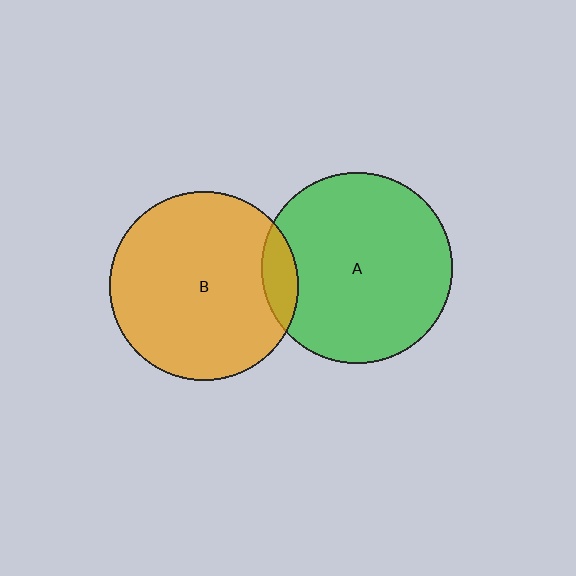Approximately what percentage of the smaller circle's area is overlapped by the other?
Approximately 10%.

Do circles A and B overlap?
Yes.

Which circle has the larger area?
Circle A (green).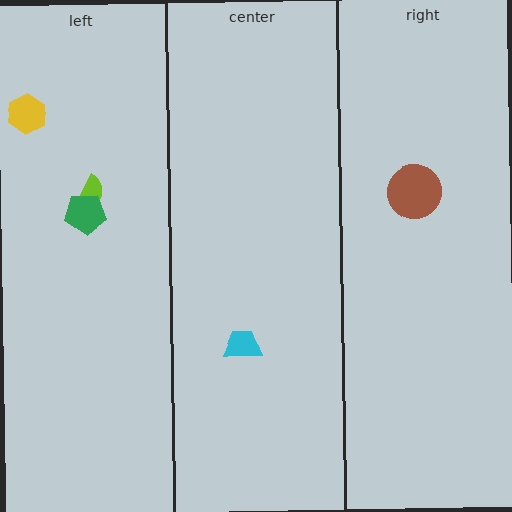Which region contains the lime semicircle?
The left region.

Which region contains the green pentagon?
The left region.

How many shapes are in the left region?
3.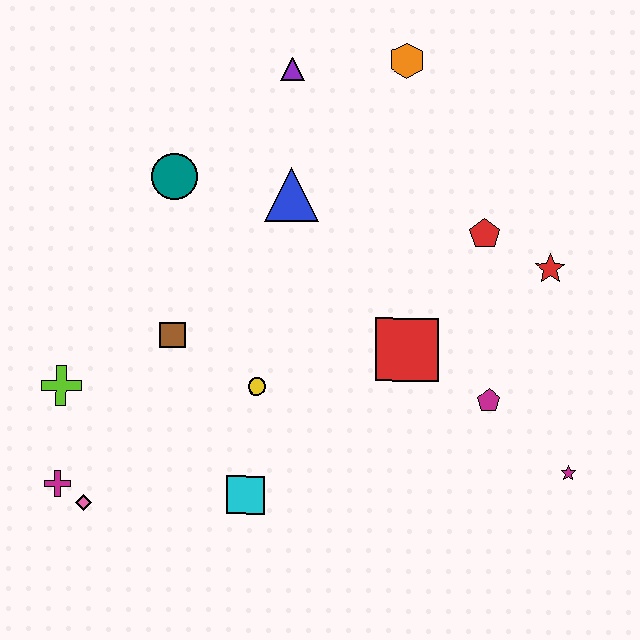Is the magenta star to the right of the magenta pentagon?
Yes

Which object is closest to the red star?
The red pentagon is closest to the red star.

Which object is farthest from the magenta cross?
The orange hexagon is farthest from the magenta cross.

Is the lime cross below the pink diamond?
No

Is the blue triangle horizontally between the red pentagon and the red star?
No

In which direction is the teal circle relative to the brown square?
The teal circle is above the brown square.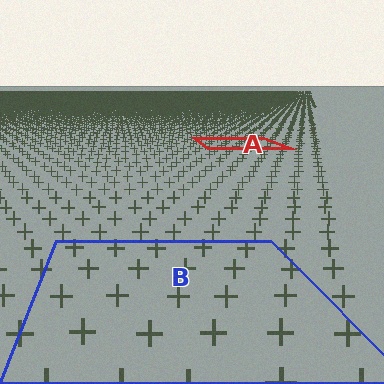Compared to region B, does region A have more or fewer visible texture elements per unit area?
Region A has more texture elements per unit area — they are packed more densely because it is farther away.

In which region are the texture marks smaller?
The texture marks are smaller in region A, because it is farther away.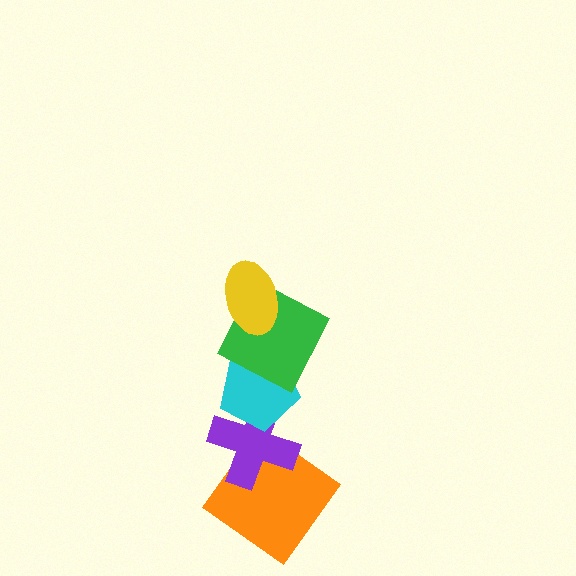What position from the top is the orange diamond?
The orange diamond is 5th from the top.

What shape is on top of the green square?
The yellow ellipse is on top of the green square.